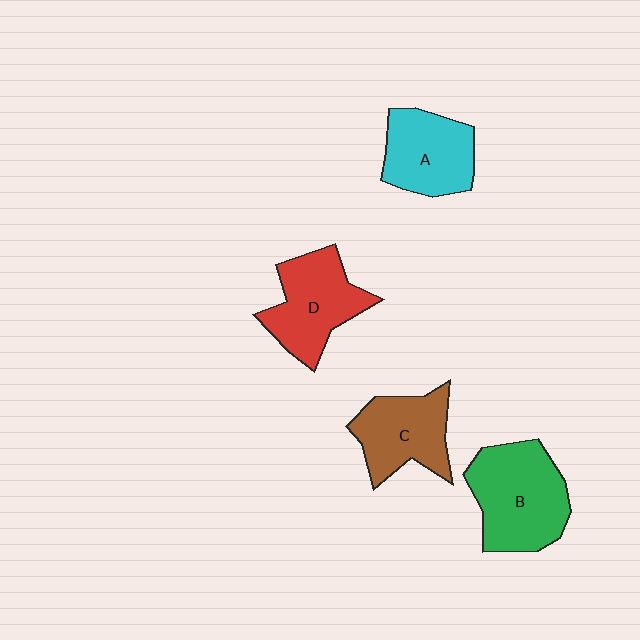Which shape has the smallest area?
Shape A (cyan).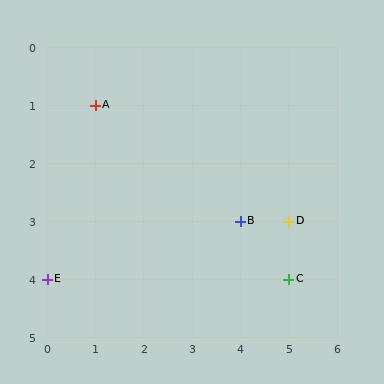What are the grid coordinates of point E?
Point E is at grid coordinates (0, 4).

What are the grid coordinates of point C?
Point C is at grid coordinates (5, 4).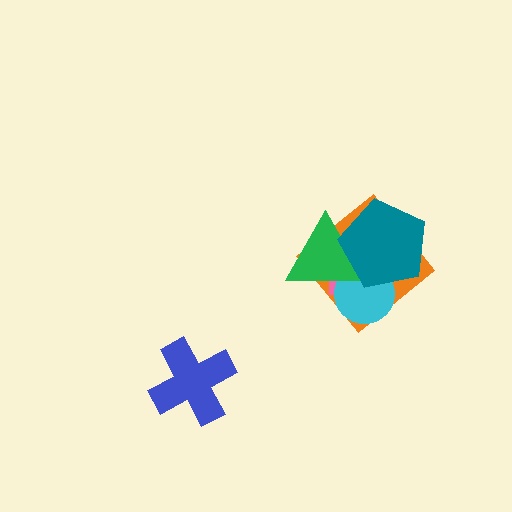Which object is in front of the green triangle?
The teal pentagon is in front of the green triangle.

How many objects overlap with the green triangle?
4 objects overlap with the green triangle.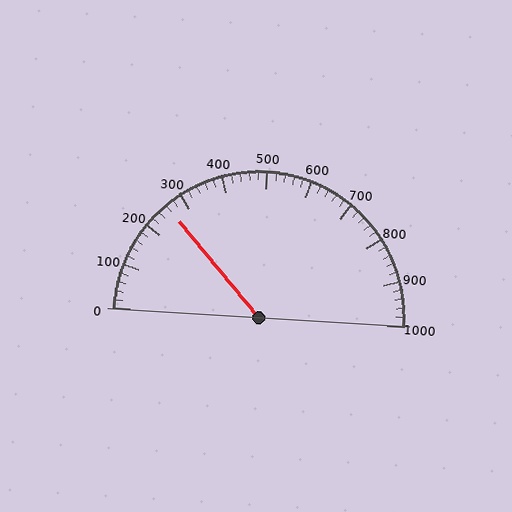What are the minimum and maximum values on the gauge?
The gauge ranges from 0 to 1000.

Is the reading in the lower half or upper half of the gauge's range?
The reading is in the lower half of the range (0 to 1000).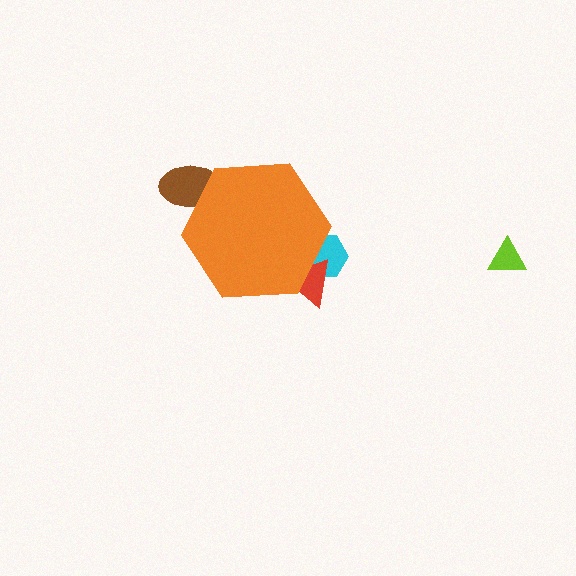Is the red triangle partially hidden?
Yes, the red triangle is partially hidden behind the orange hexagon.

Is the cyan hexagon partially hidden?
Yes, the cyan hexagon is partially hidden behind the orange hexagon.